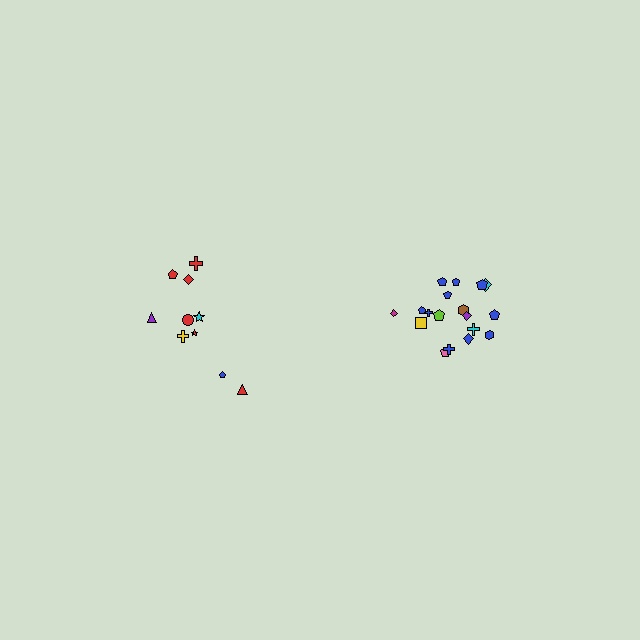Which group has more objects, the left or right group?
The right group.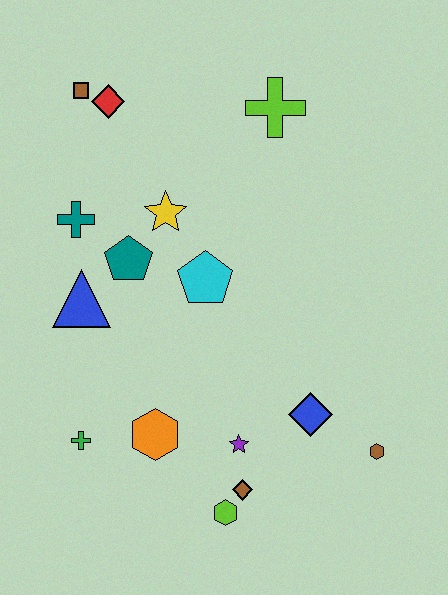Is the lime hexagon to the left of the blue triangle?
No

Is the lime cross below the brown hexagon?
No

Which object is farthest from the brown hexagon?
The brown square is farthest from the brown hexagon.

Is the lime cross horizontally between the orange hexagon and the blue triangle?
No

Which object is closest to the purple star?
The brown diamond is closest to the purple star.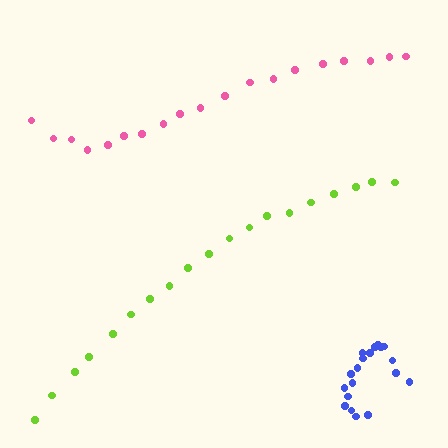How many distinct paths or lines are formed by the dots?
There are 3 distinct paths.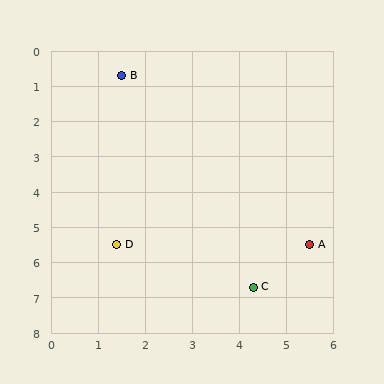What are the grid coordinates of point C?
Point C is at approximately (4.3, 6.7).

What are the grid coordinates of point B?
Point B is at approximately (1.5, 0.7).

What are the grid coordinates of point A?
Point A is at approximately (5.5, 5.5).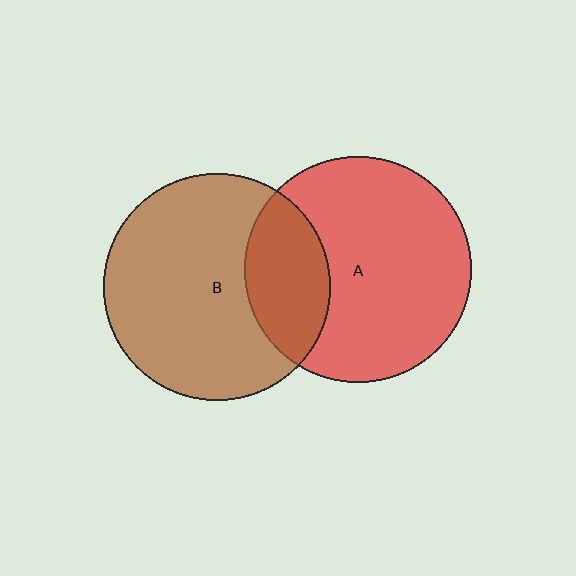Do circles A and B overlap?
Yes.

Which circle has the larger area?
Circle B (brown).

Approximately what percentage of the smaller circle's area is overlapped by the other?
Approximately 25%.